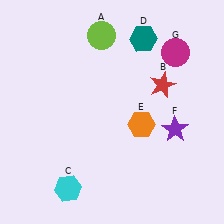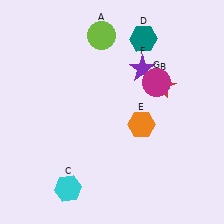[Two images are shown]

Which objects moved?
The objects that moved are: the purple star (F), the magenta circle (G).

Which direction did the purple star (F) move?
The purple star (F) moved up.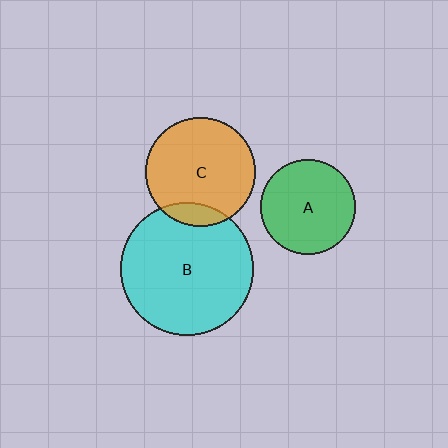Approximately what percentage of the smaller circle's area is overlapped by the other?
Approximately 10%.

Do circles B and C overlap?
Yes.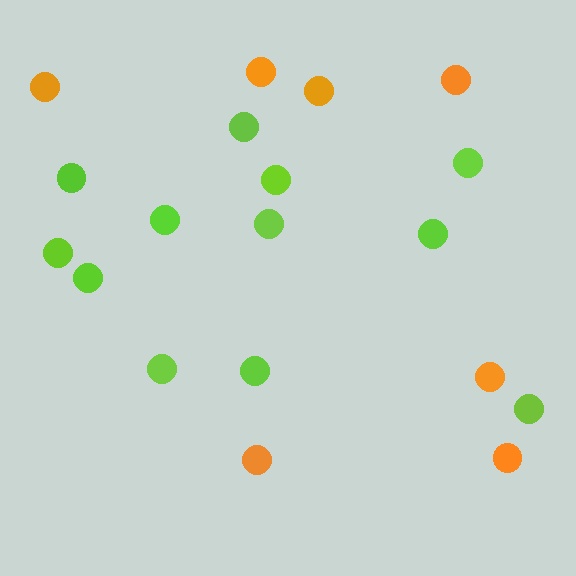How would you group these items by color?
There are 2 groups: one group of orange circles (7) and one group of lime circles (12).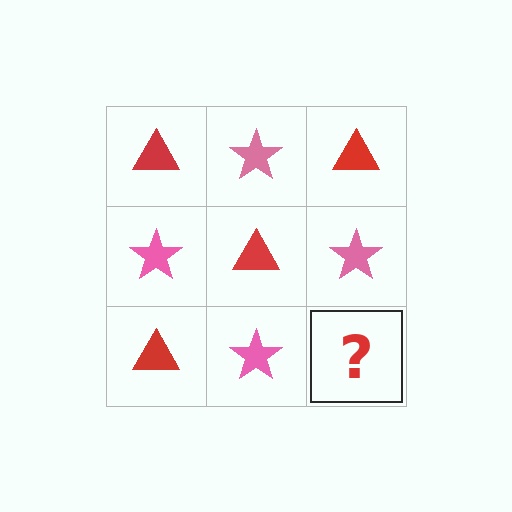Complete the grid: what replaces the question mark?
The question mark should be replaced with a red triangle.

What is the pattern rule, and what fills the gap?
The rule is that it alternates red triangle and pink star in a checkerboard pattern. The gap should be filled with a red triangle.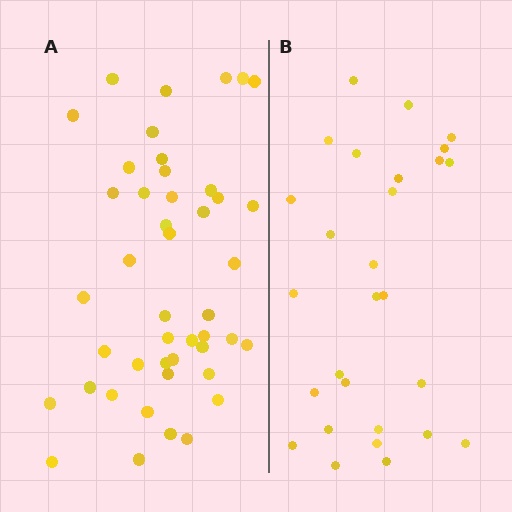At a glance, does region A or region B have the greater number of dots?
Region A (the left region) has more dots.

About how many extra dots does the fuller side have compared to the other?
Region A has approximately 15 more dots than region B.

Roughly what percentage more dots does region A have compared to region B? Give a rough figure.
About 60% more.